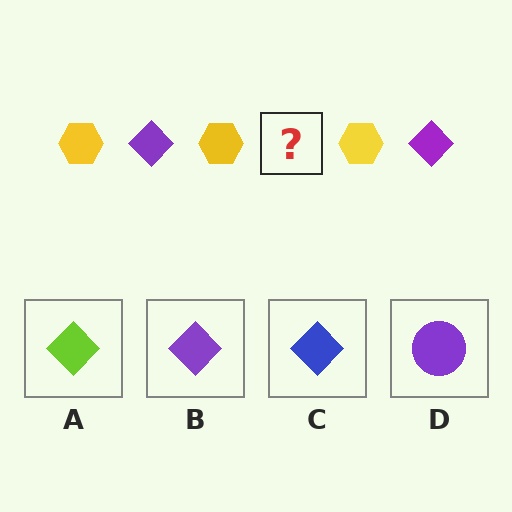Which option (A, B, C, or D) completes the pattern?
B.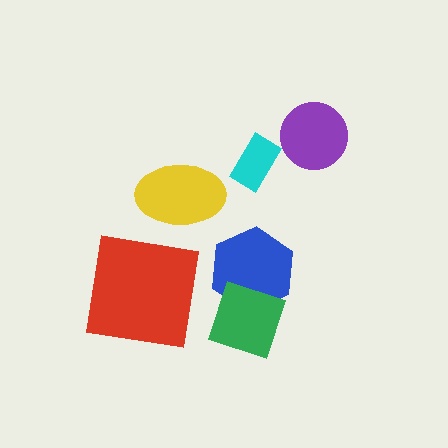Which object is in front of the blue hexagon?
The green diamond is in front of the blue hexagon.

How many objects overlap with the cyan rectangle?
0 objects overlap with the cyan rectangle.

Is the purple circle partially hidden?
No, no other shape covers it.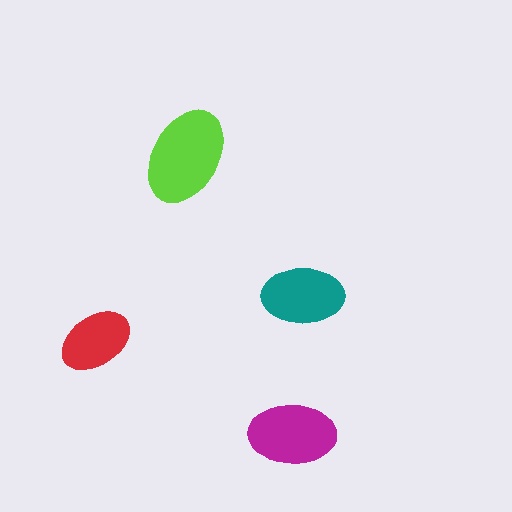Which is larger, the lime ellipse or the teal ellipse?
The lime one.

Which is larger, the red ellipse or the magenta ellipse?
The magenta one.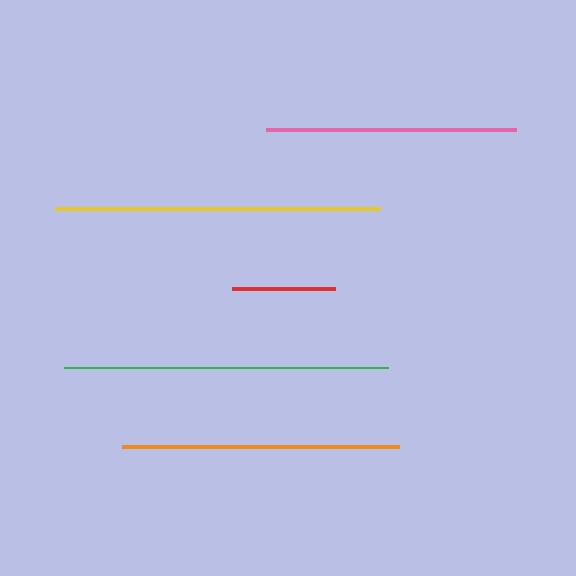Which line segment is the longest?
The yellow line is the longest at approximately 326 pixels.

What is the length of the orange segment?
The orange segment is approximately 277 pixels long.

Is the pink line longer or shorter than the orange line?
The orange line is longer than the pink line.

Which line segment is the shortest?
The red line is the shortest at approximately 103 pixels.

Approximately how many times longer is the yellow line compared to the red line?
The yellow line is approximately 3.2 times the length of the red line.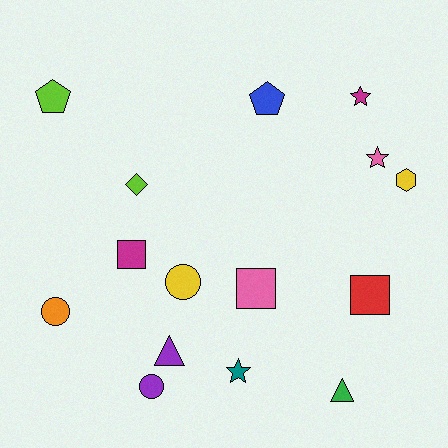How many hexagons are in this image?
There is 1 hexagon.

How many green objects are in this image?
There is 1 green object.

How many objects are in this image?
There are 15 objects.